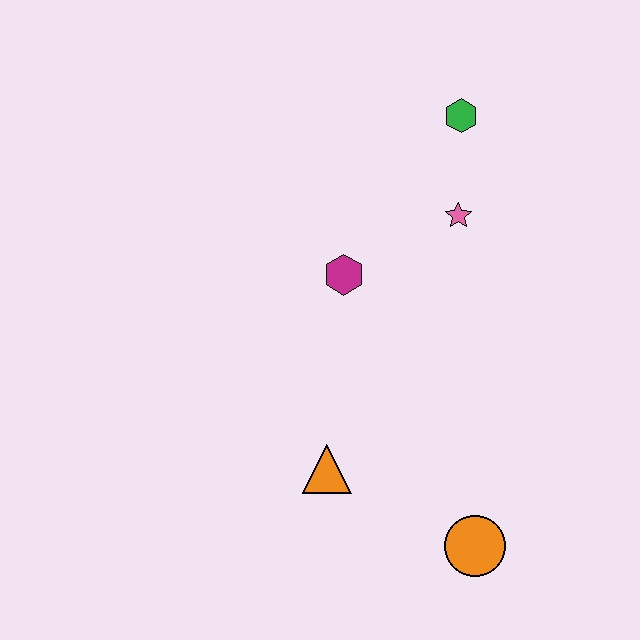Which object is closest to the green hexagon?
The pink star is closest to the green hexagon.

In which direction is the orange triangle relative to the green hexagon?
The orange triangle is below the green hexagon.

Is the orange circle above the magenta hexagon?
No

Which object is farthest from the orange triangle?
The green hexagon is farthest from the orange triangle.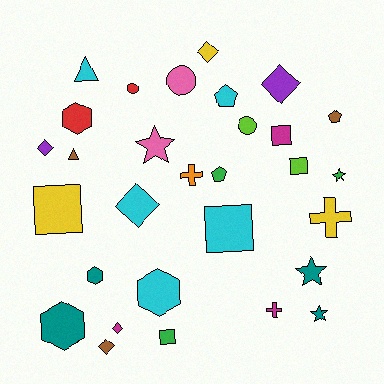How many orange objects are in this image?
There is 1 orange object.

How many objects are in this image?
There are 30 objects.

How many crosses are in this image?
There are 3 crosses.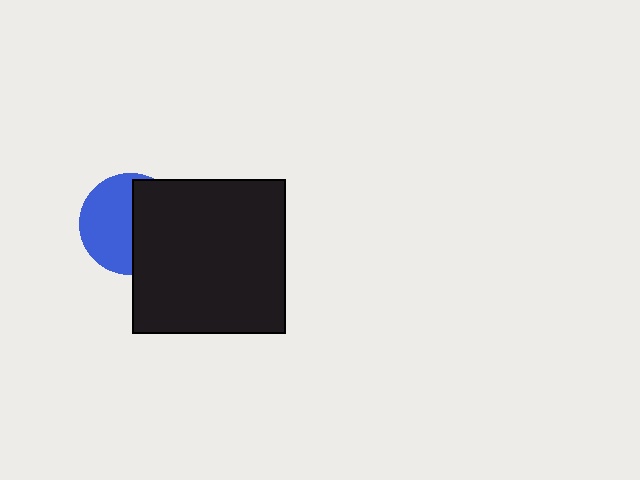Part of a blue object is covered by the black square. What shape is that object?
It is a circle.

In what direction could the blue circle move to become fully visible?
The blue circle could move left. That would shift it out from behind the black square entirely.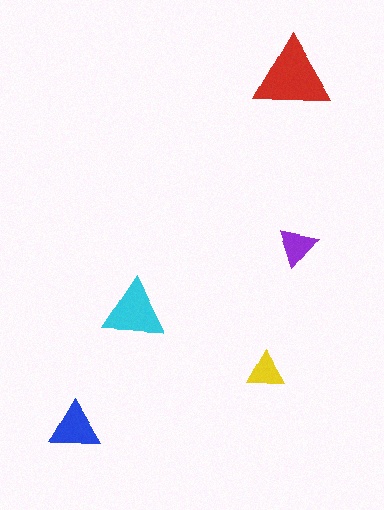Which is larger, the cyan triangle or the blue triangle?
The cyan one.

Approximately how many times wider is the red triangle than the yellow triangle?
About 2 times wider.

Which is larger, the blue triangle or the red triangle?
The red one.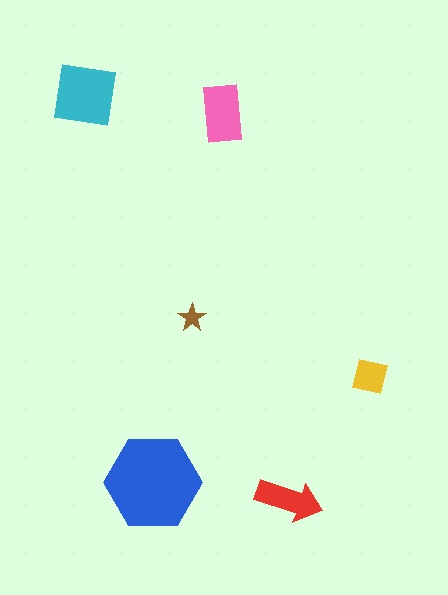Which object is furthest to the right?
The yellow square is rightmost.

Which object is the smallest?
The brown star.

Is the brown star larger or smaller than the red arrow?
Smaller.